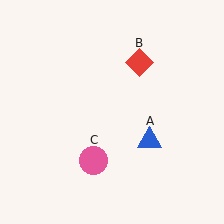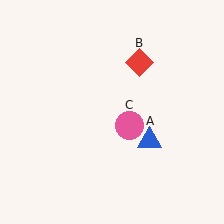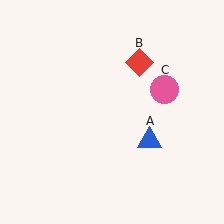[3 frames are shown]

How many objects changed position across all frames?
1 object changed position: pink circle (object C).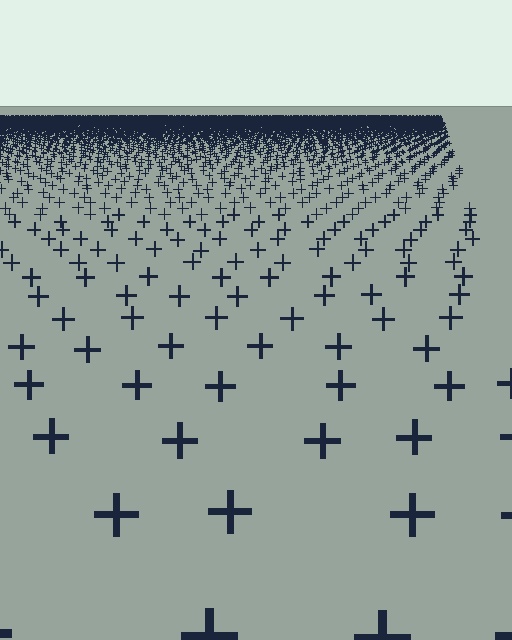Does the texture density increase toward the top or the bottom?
Density increases toward the top.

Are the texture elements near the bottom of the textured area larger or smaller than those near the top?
Larger. Near the bottom, elements are closer to the viewer and appear at a bigger on-screen size.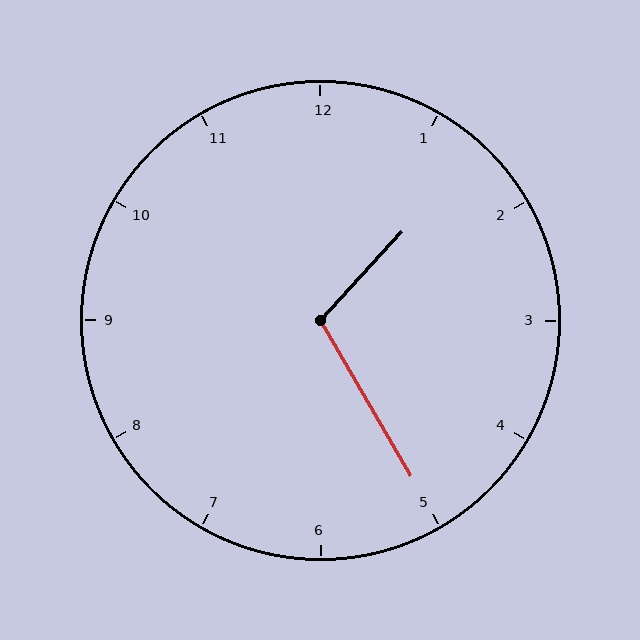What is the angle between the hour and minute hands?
Approximately 108 degrees.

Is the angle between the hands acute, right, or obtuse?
It is obtuse.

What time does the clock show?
1:25.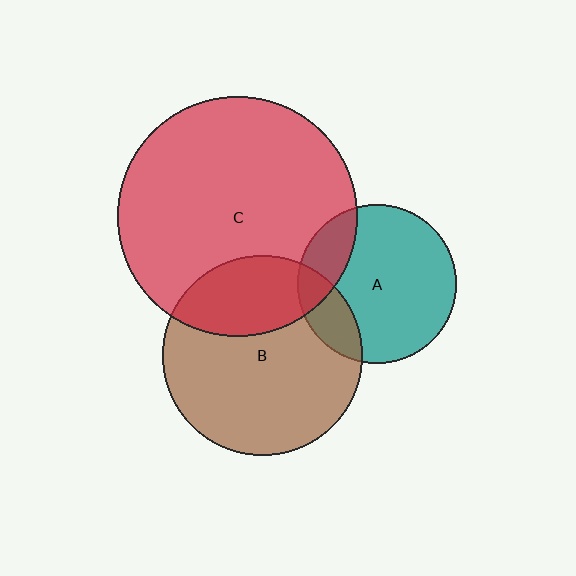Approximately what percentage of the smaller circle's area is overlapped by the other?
Approximately 20%.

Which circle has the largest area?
Circle C (red).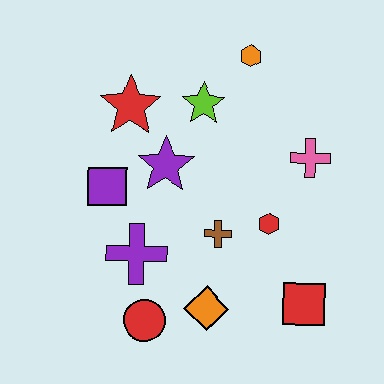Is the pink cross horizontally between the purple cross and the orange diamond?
No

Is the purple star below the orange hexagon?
Yes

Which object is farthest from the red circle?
The orange hexagon is farthest from the red circle.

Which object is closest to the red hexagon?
The brown cross is closest to the red hexagon.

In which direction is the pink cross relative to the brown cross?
The pink cross is to the right of the brown cross.